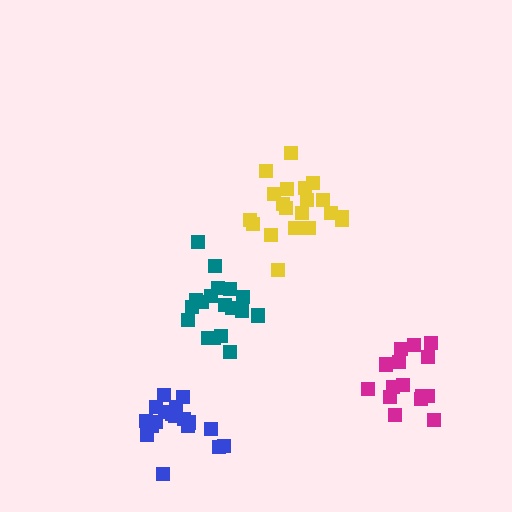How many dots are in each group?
Group 1: 18 dots, Group 2: 18 dots, Group 3: 15 dots, Group 4: 20 dots (71 total).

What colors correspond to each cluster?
The clusters are colored: blue, teal, magenta, yellow.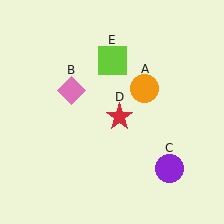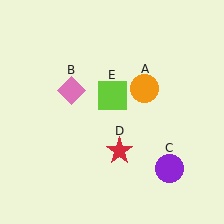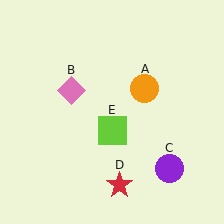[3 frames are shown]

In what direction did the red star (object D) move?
The red star (object D) moved down.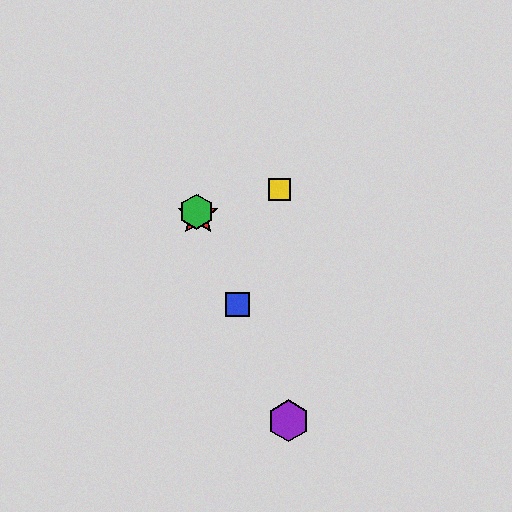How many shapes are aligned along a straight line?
4 shapes (the red star, the blue square, the green hexagon, the purple hexagon) are aligned along a straight line.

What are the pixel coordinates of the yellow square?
The yellow square is at (280, 190).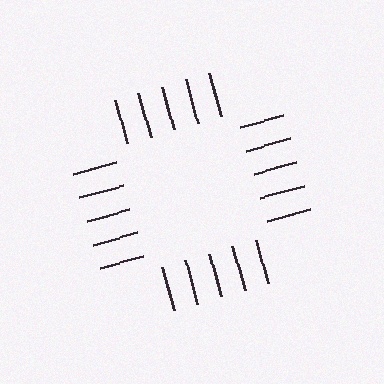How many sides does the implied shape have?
4 sides — the line-ends trace a square.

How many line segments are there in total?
20 — 5 along each of the 4 edges.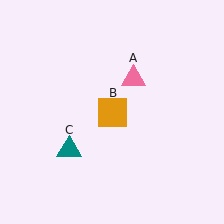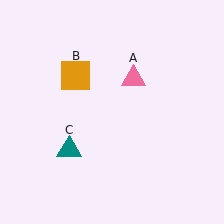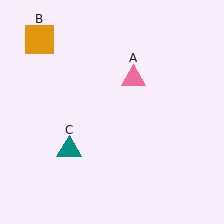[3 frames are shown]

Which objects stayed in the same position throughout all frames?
Pink triangle (object A) and teal triangle (object C) remained stationary.